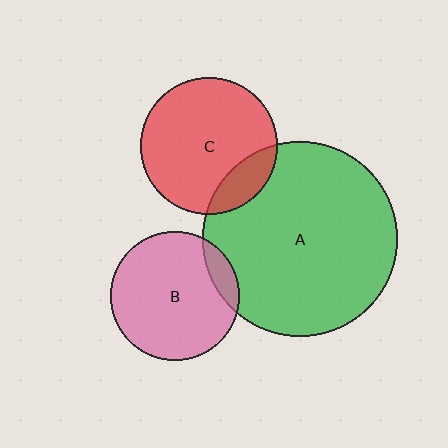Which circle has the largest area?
Circle A (green).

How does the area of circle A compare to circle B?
Approximately 2.3 times.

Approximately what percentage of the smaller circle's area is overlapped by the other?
Approximately 15%.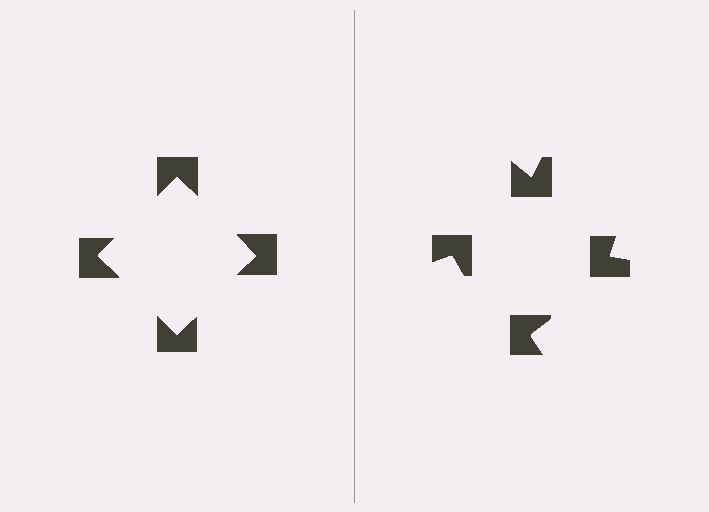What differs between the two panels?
The notched squares are positioned identically on both sides; only the wedge orientations differ. On the left they align to a square; on the right they are misaligned.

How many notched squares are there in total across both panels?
8 — 4 on each side.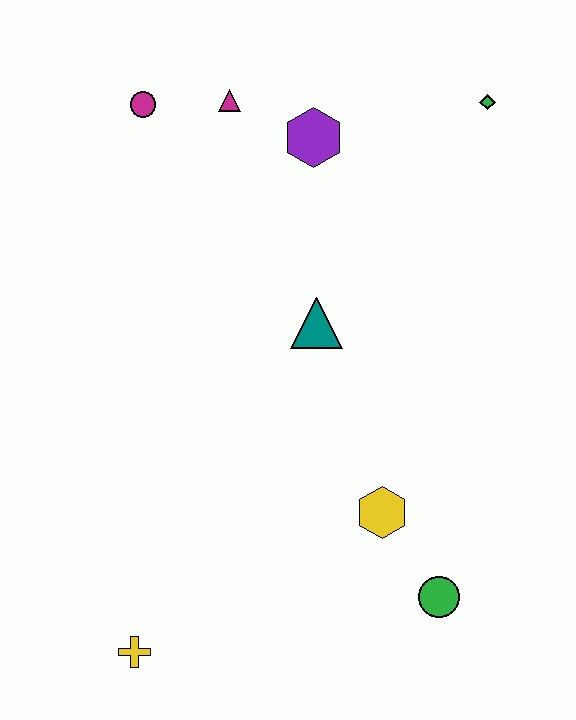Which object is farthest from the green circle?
The magenta circle is farthest from the green circle.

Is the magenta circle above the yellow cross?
Yes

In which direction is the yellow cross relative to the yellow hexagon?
The yellow cross is to the left of the yellow hexagon.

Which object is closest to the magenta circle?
The magenta triangle is closest to the magenta circle.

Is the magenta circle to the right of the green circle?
No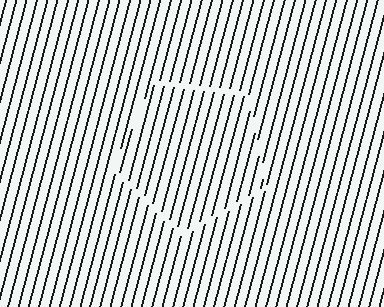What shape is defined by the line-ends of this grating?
An illusory pentagon. The interior of the shape contains the same grating, shifted by half a period — the contour is defined by the phase discontinuity where line-ends from the inner and outer gratings abut.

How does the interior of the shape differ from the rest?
The interior of the shape contains the same grating, shifted by half a period — the contour is defined by the phase discontinuity where line-ends from the inner and outer gratings abut.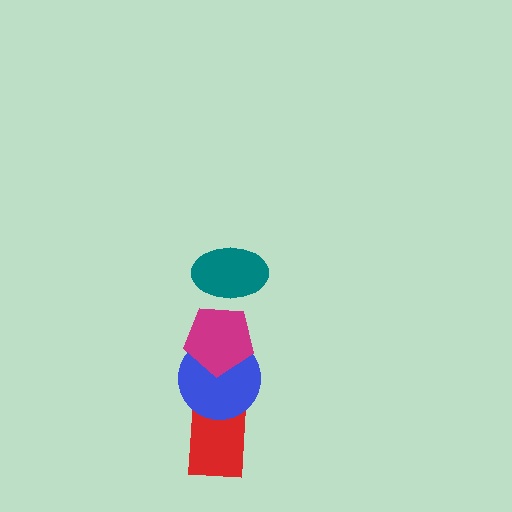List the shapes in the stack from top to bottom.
From top to bottom: the teal ellipse, the magenta pentagon, the blue circle, the red rectangle.